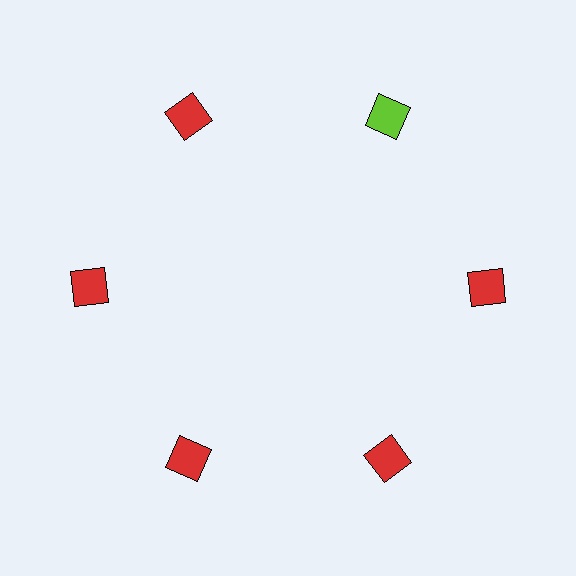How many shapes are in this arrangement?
There are 6 shapes arranged in a ring pattern.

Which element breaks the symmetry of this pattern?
The lime square at roughly the 1 o'clock position breaks the symmetry. All other shapes are red squares.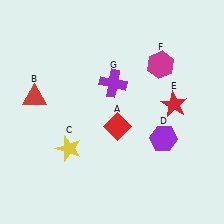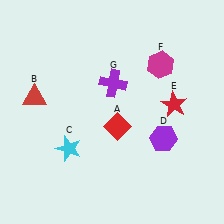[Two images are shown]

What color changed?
The star (C) changed from yellow in Image 1 to cyan in Image 2.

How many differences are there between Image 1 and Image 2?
There is 1 difference between the two images.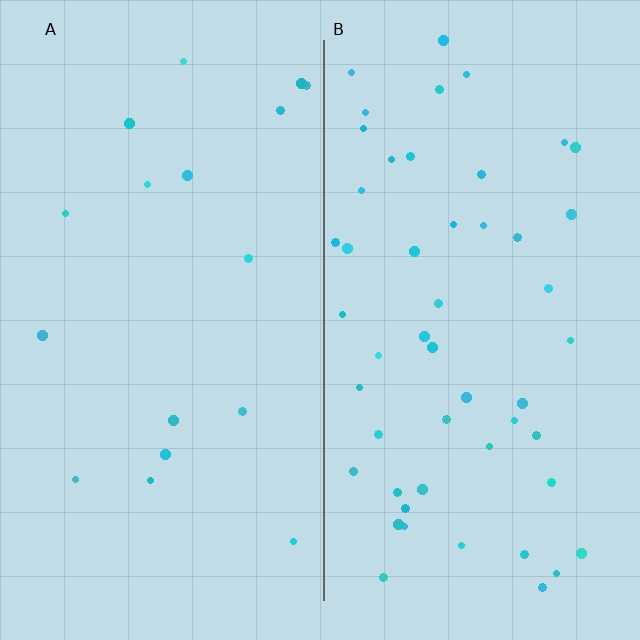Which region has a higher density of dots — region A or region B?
B (the right).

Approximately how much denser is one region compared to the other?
Approximately 3.0× — region B over region A.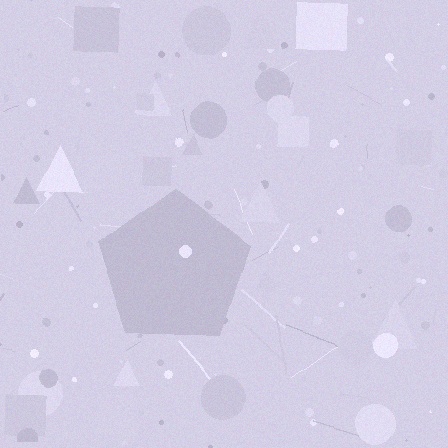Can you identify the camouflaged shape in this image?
The camouflaged shape is a pentagon.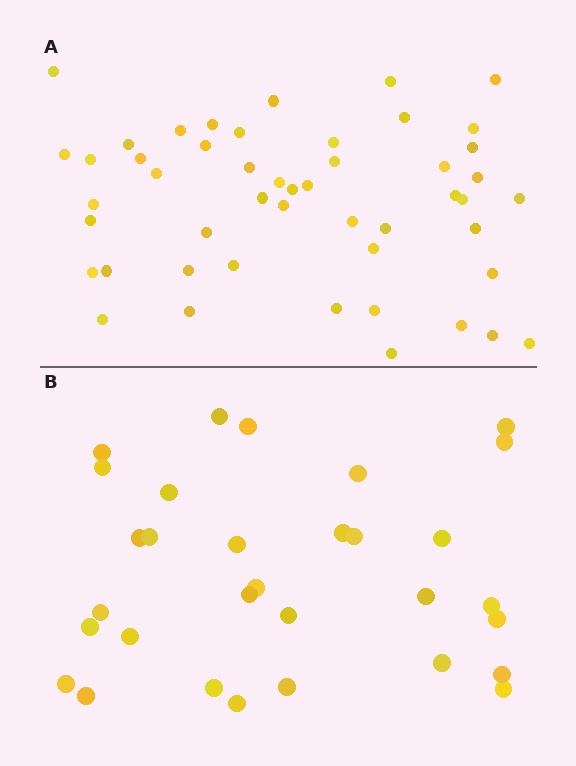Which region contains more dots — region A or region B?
Region A (the top region) has more dots.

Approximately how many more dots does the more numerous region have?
Region A has approximately 20 more dots than region B.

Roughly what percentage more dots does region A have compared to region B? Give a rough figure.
About 60% more.